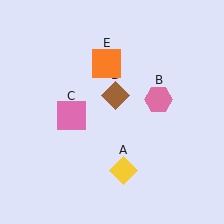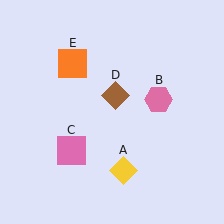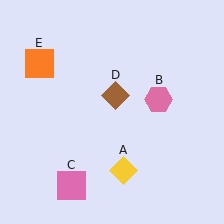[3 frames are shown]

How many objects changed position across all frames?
2 objects changed position: pink square (object C), orange square (object E).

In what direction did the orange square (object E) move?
The orange square (object E) moved left.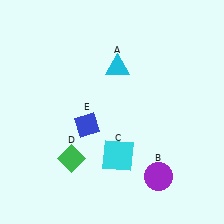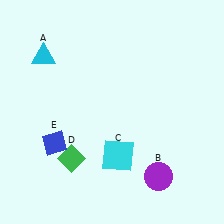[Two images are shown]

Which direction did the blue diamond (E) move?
The blue diamond (E) moved left.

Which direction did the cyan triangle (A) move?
The cyan triangle (A) moved left.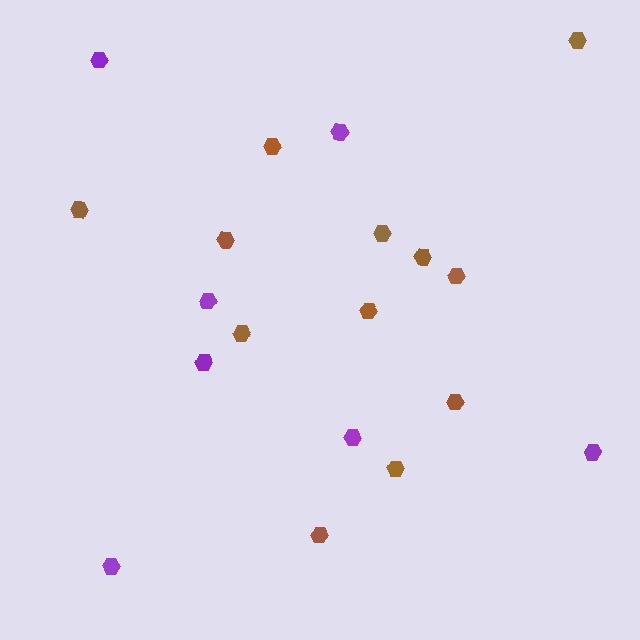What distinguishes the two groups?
There are 2 groups: one group of purple hexagons (7) and one group of brown hexagons (12).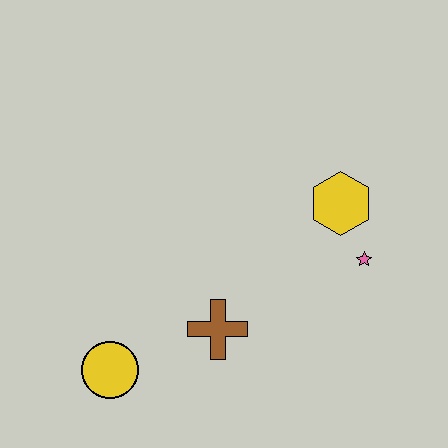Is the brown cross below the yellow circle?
No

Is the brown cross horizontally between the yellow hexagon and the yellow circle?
Yes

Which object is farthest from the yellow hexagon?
The yellow circle is farthest from the yellow hexagon.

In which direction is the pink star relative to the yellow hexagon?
The pink star is below the yellow hexagon.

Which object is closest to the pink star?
The yellow hexagon is closest to the pink star.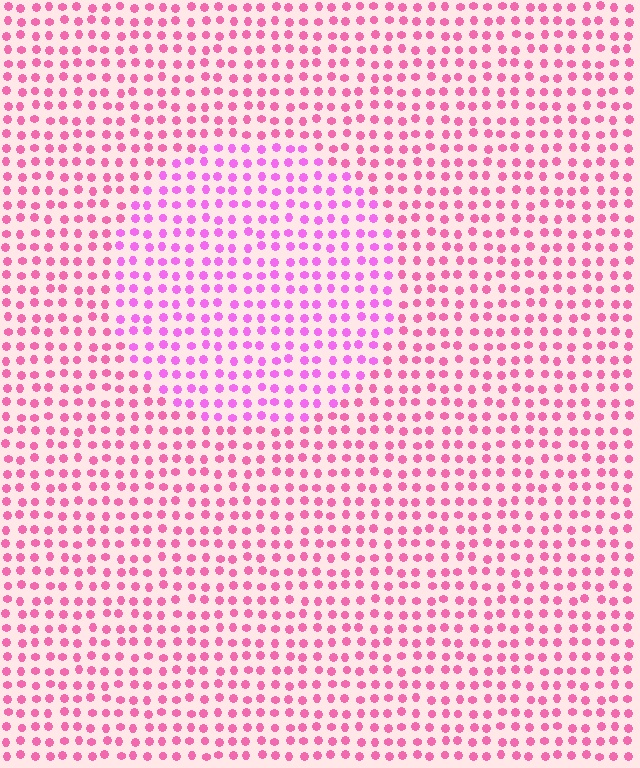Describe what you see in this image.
The image is filled with small pink elements in a uniform arrangement. A circle-shaped region is visible where the elements are tinted to a slightly different hue, forming a subtle color boundary.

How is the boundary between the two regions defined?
The boundary is defined purely by a slight shift in hue (about 29 degrees). Spacing, size, and orientation are identical on both sides.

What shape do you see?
I see a circle.